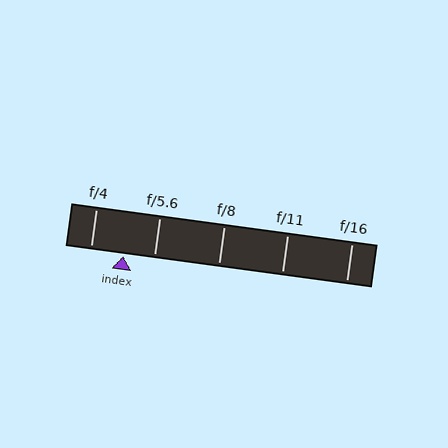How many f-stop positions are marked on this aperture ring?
There are 5 f-stop positions marked.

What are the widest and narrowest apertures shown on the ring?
The widest aperture shown is f/4 and the narrowest is f/16.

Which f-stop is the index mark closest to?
The index mark is closest to f/5.6.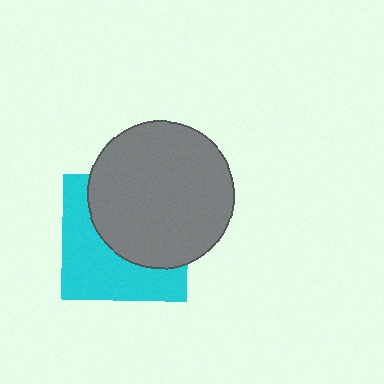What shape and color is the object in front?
The object in front is a gray circle.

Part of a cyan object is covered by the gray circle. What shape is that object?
It is a square.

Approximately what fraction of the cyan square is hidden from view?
Roughly 53% of the cyan square is hidden behind the gray circle.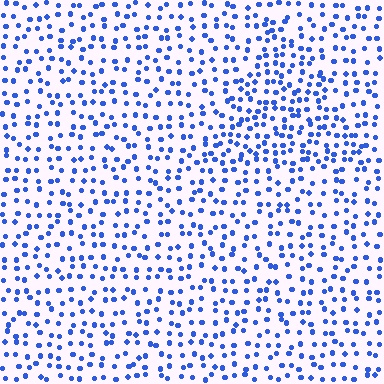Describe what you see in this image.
The image contains small blue elements arranged at two different densities. A triangle-shaped region is visible where the elements are more densely packed than the surrounding area.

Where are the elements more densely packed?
The elements are more densely packed inside the triangle boundary.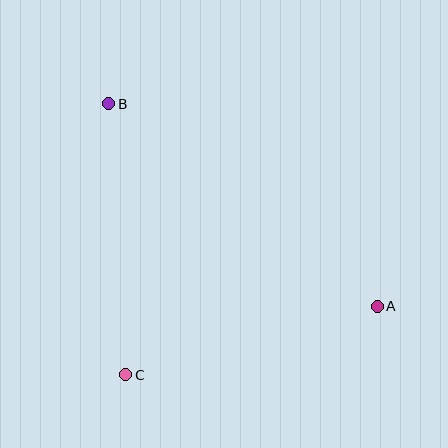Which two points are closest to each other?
Points A and C are closest to each other.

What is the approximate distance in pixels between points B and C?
The distance between B and C is approximately 272 pixels.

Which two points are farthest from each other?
Points A and B are farthest from each other.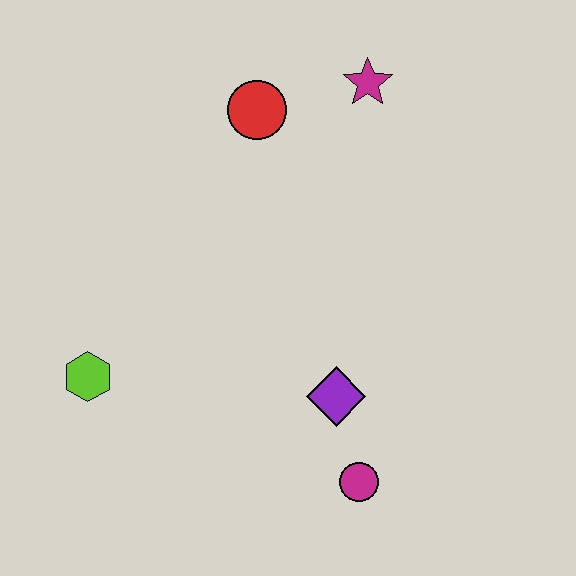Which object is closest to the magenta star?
The red circle is closest to the magenta star.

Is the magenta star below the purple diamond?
No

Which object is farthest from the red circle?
The magenta circle is farthest from the red circle.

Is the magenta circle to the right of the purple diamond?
Yes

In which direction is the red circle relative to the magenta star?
The red circle is to the left of the magenta star.